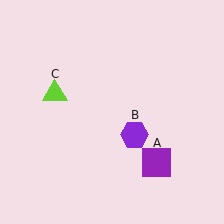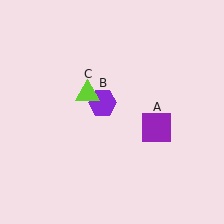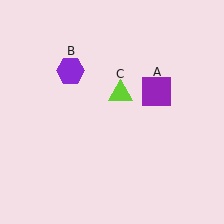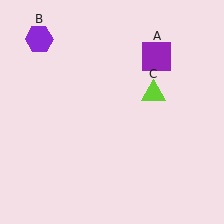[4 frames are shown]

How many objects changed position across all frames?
3 objects changed position: purple square (object A), purple hexagon (object B), lime triangle (object C).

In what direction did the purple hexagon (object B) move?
The purple hexagon (object B) moved up and to the left.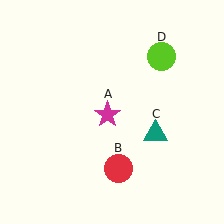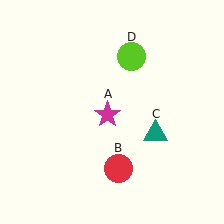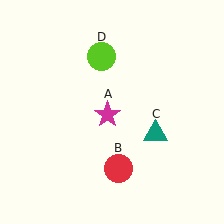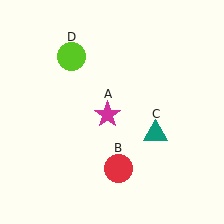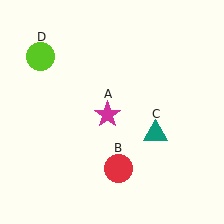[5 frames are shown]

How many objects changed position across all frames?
1 object changed position: lime circle (object D).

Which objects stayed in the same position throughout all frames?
Magenta star (object A) and red circle (object B) and teal triangle (object C) remained stationary.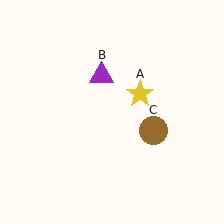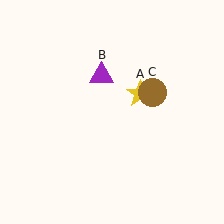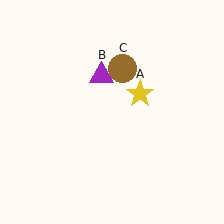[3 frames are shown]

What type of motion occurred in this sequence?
The brown circle (object C) rotated counterclockwise around the center of the scene.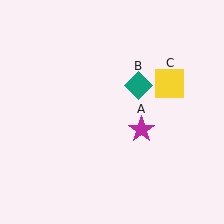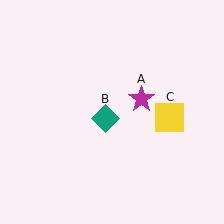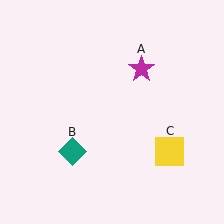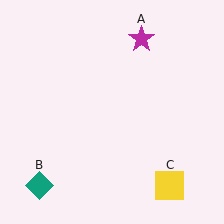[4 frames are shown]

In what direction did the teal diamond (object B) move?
The teal diamond (object B) moved down and to the left.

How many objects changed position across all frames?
3 objects changed position: magenta star (object A), teal diamond (object B), yellow square (object C).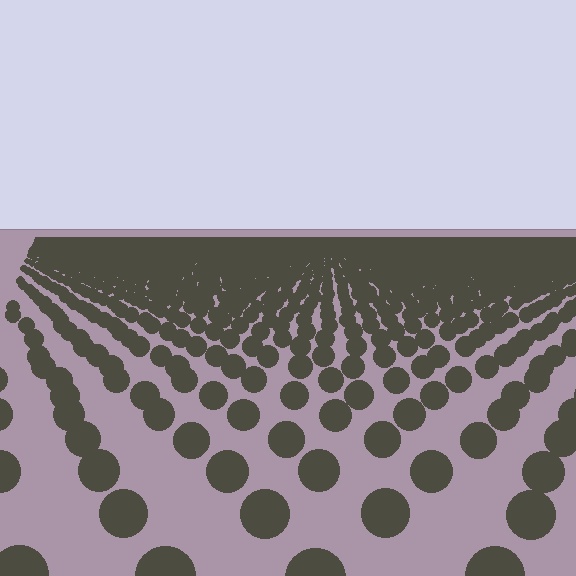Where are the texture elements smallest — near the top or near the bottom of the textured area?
Near the top.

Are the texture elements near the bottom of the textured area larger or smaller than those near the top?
Larger. Near the bottom, elements are closer to the viewer and appear at a bigger on-screen size.